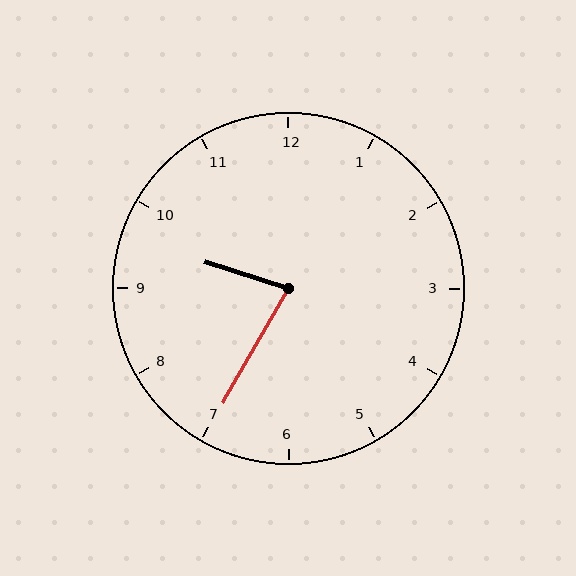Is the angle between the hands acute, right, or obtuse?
It is acute.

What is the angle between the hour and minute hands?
Approximately 78 degrees.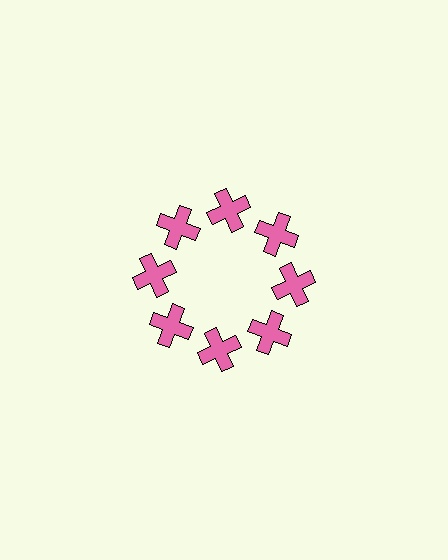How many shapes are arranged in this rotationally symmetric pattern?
There are 8 shapes, arranged in 8 groups of 1.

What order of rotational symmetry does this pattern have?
This pattern has 8-fold rotational symmetry.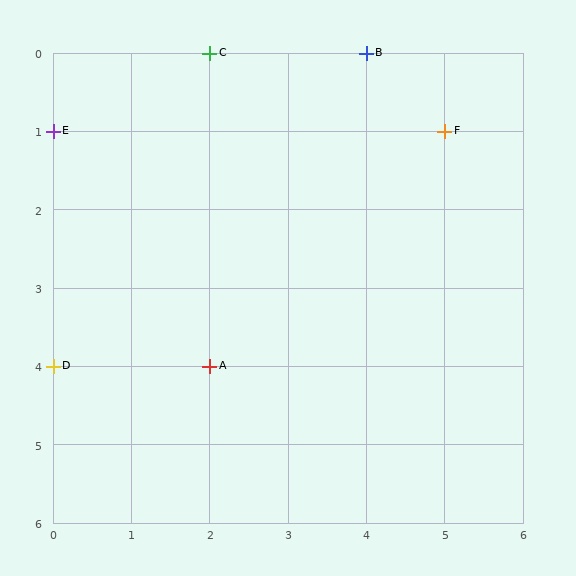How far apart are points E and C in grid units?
Points E and C are 2 columns and 1 row apart (about 2.2 grid units diagonally).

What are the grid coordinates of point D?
Point D is at grid coordinates (0, 4).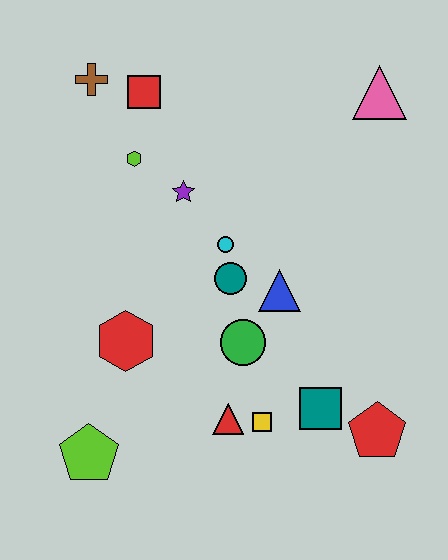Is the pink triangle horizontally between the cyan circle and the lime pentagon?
No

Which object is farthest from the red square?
The red pentagon is farthest from the red square.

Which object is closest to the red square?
The brown cross is closest to the red square.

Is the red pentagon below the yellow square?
Yes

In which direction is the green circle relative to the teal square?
The green circle is to the left of the teal square.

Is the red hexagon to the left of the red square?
Yes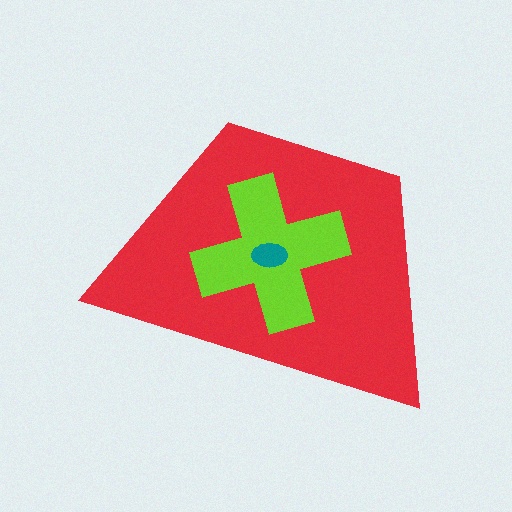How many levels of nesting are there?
3.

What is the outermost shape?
The red trapezoid.